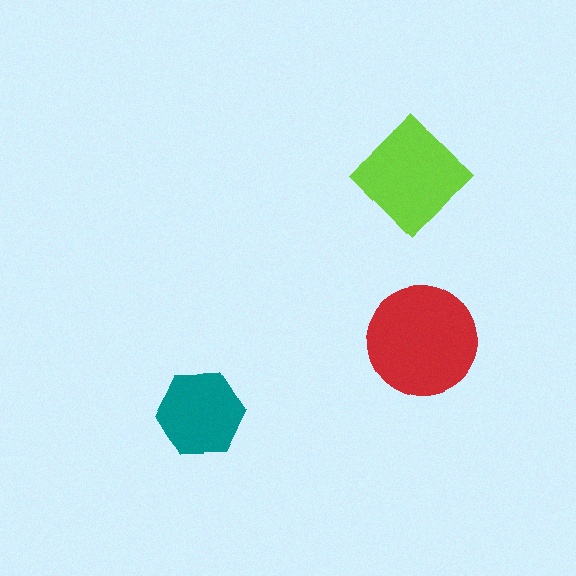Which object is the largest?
The red circle.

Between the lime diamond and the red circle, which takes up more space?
The red circle.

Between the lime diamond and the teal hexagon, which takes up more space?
The lime diamond.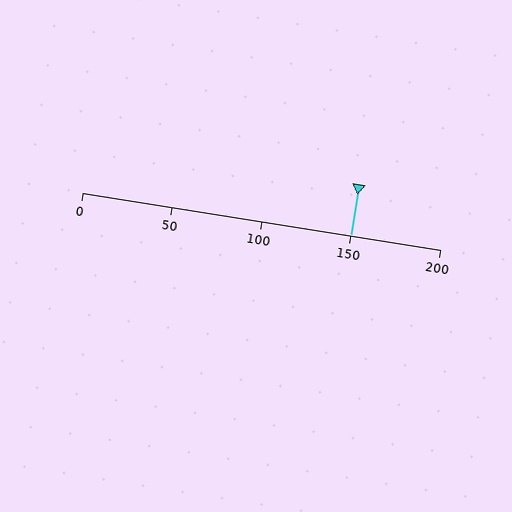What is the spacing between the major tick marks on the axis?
The major ticks are spaced 50 apart.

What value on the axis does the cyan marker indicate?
The marker indicates approximately 150.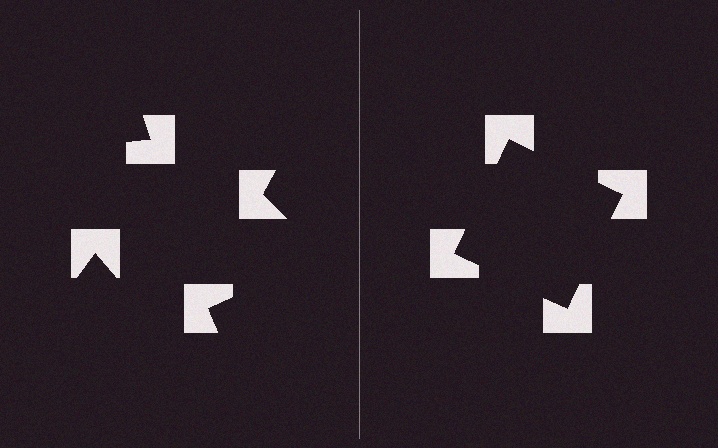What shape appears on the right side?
An illusory square.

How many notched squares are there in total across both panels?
8 — 4 on each side.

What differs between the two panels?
The notched squares are positioned identically on both sides; only the wedge orientations differ. On the right they align to a square; on the left they are misaligned.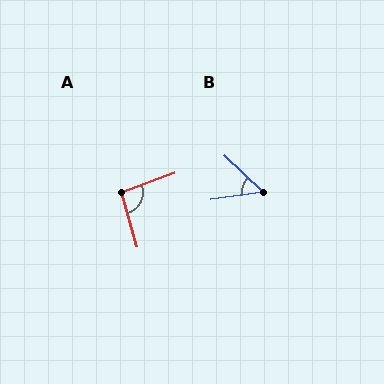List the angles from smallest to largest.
B (53°), A (95°).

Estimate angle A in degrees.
Approximately 95 degrees.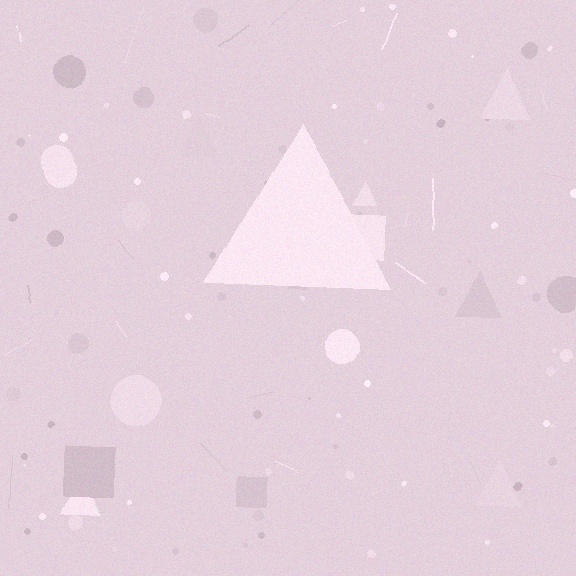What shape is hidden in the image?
A triangle is hidden in the image.